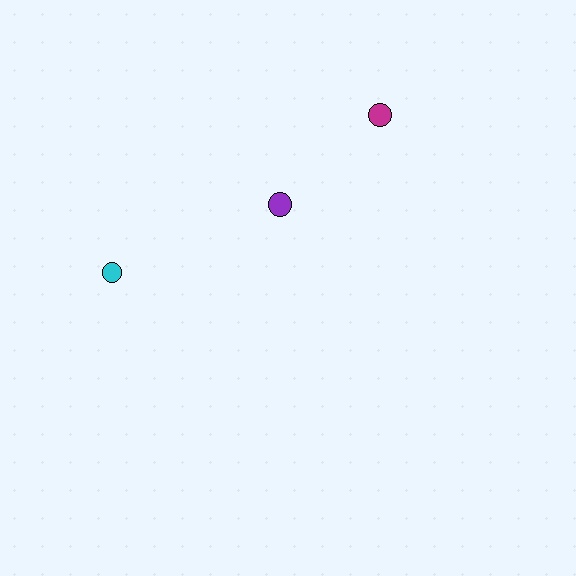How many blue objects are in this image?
There are no blue objects.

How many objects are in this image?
There are 3 objects.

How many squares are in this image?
There are no squares.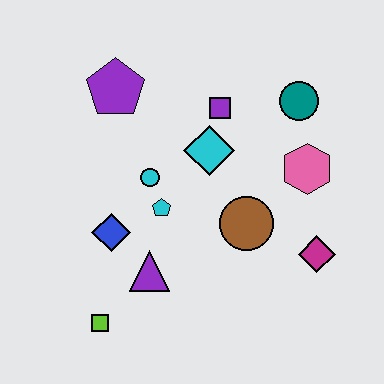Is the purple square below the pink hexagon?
No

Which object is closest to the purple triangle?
The blue diamond is closest to the purple triangle.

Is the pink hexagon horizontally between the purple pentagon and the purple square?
No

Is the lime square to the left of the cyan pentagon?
Yes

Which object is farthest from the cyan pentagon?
The teal circle is farthest from the cyan pentagon.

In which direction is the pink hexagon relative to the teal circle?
The pink hexagon is below the teal circle.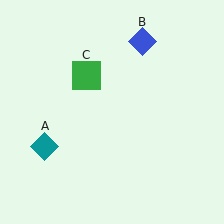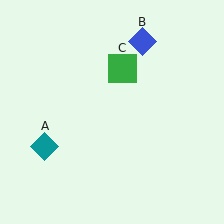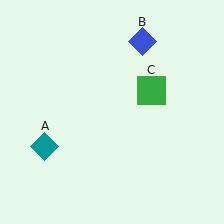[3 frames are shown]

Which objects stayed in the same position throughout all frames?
Teal diamond (object A) and blue diamond (object B) remained stationary.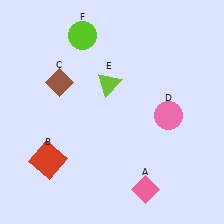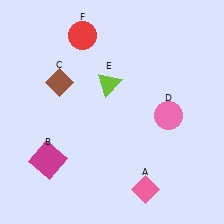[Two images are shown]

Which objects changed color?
B changed from red to magenta. F changed from lime to red.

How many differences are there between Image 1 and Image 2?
There are 2 differences between the two images.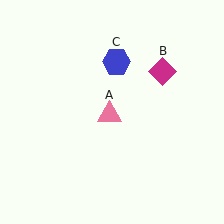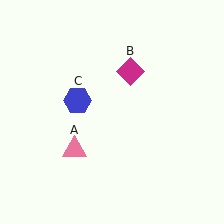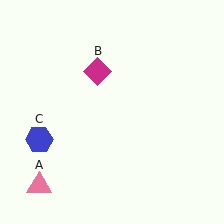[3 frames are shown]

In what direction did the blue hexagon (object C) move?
The blue hexagon (object C) moved down and to the left.